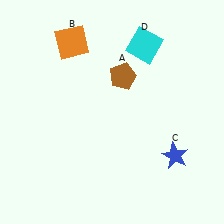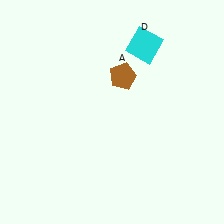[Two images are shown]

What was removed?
The blue star (C), the orange square (B) were removed in Image 2.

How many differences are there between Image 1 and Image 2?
There are 2 differences between the two images.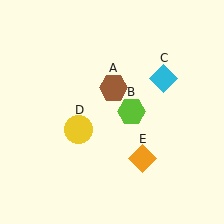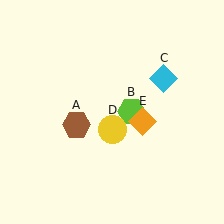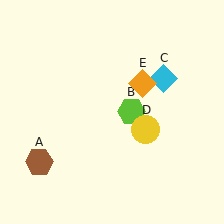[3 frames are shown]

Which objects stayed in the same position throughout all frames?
Lime hexagon (object B) and cyan diamond (object C) remained stationary.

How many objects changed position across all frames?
3 objects changed position: brown hexagon (object A), yellow circle (object D), orange diamond (object E).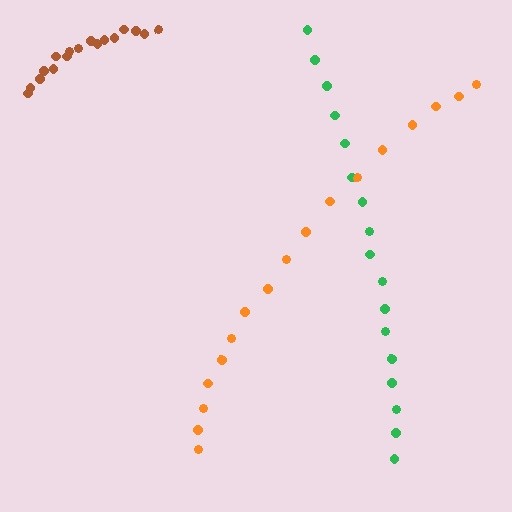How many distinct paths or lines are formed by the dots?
There are 3 distinct paths.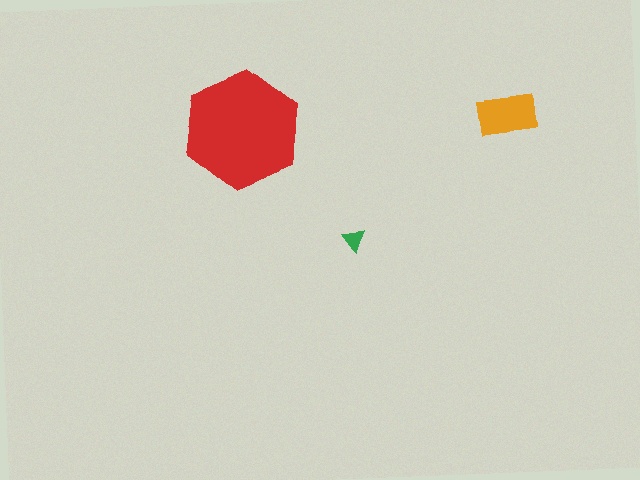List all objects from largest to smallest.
The red hexagon, the orange rectangle, the green triangle.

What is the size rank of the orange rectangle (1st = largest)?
2nd.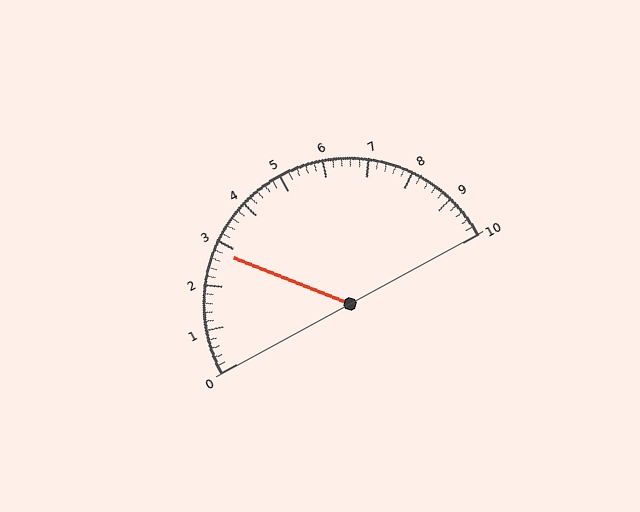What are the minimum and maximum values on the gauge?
The gauge ranges from 0 to 10.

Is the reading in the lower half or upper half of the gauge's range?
The reading is in the lower half of the range (0 to 10).